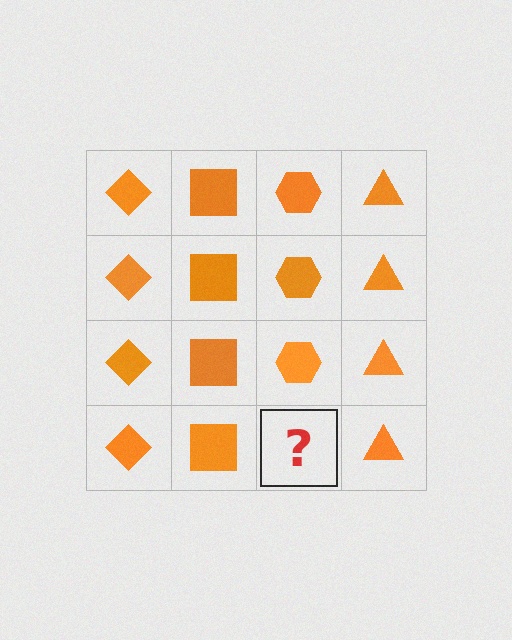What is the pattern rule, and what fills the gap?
The rule is that each column has a consistent shape. The gap should be filled with an orange hexagon.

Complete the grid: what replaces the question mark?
The question mark should be replaced with an orange hexagon.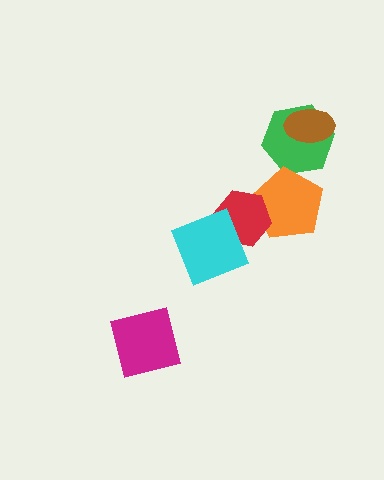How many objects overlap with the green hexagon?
2 objects overlap with the green hexagon.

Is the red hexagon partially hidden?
Yes, it is partially covered by another shape.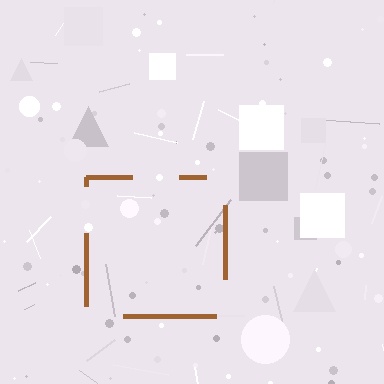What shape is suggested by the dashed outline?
The dashed outline suggests a square.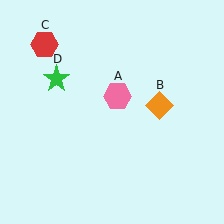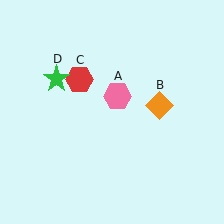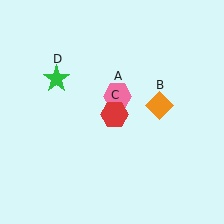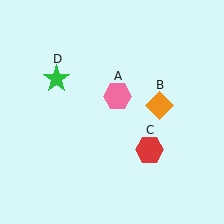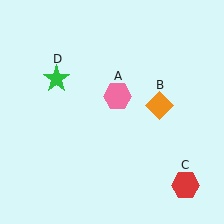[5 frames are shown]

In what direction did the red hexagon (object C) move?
The red hexagon (object C) moved down and to the right.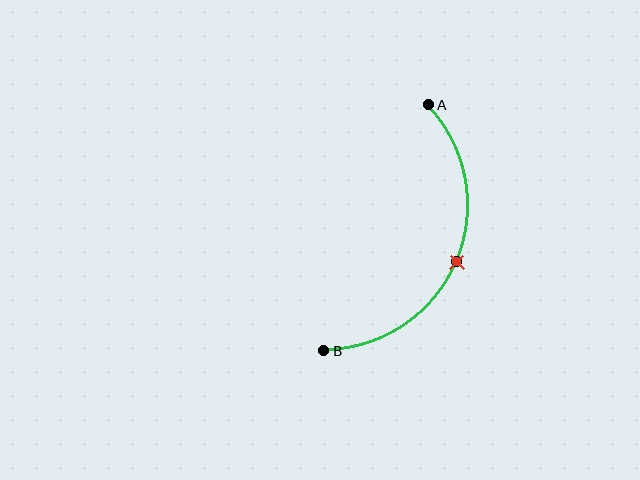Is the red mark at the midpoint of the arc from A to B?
Yes. The red mark lies on the arc at equal arc-length from both A and B — it is the arc midpoint.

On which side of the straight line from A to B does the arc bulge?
The arc bulges to the right of the straight line connecting A and B.